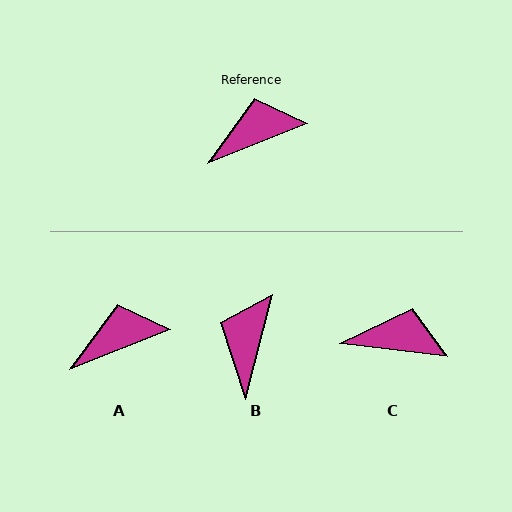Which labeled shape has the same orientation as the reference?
A.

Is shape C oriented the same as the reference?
No, it is off by about 29 degrees.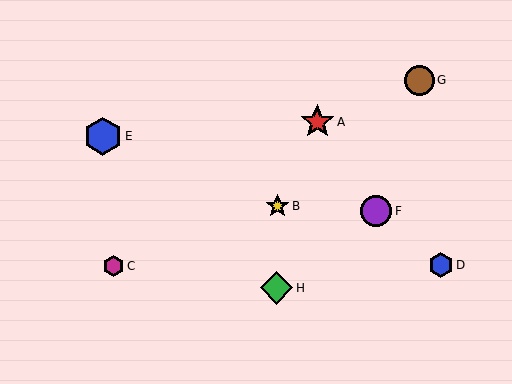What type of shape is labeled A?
Shape A is a red star.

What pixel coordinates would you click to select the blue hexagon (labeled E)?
Click at (103, 136) to select the blue hexagon E.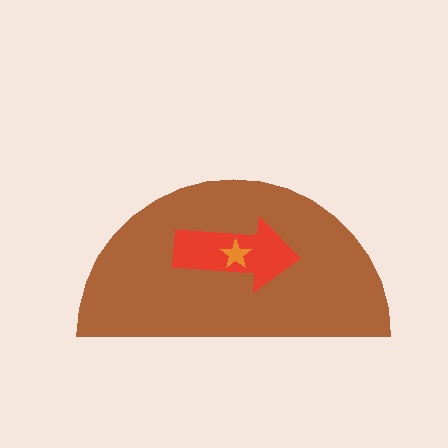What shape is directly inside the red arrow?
The orange star.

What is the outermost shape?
The brown semicircle.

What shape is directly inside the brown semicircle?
The red arrow.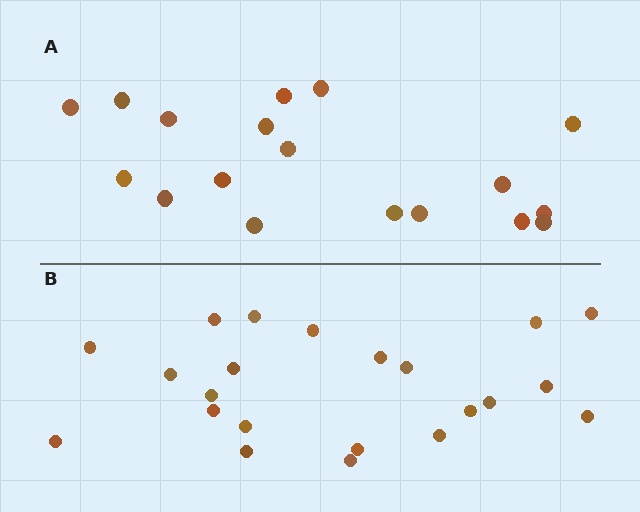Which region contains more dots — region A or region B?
Region B (the bottom region) has more dots.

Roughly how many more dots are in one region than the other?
Region B has about 4 more dots than region A.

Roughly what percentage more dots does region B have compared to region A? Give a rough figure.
About 20% more.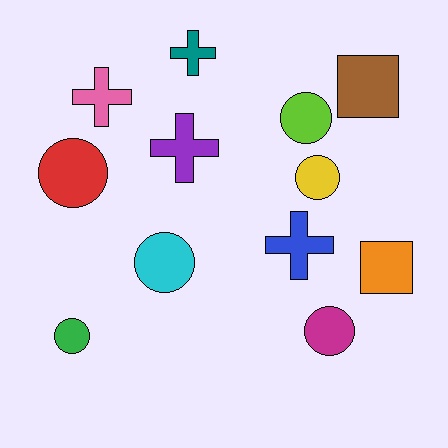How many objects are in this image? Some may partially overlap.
There are 12 objects.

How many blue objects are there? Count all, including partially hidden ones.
There is 1 blue object.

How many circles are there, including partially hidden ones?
There are 6 circles.